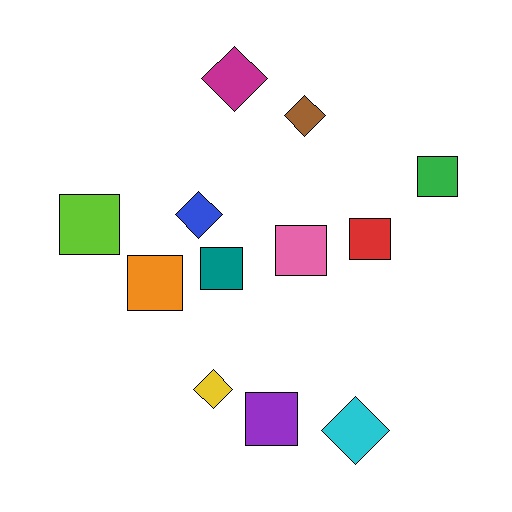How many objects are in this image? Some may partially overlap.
There are 12 objects.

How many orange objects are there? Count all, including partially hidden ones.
There is 1 orange object.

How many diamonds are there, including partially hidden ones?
There are 5 diamonds.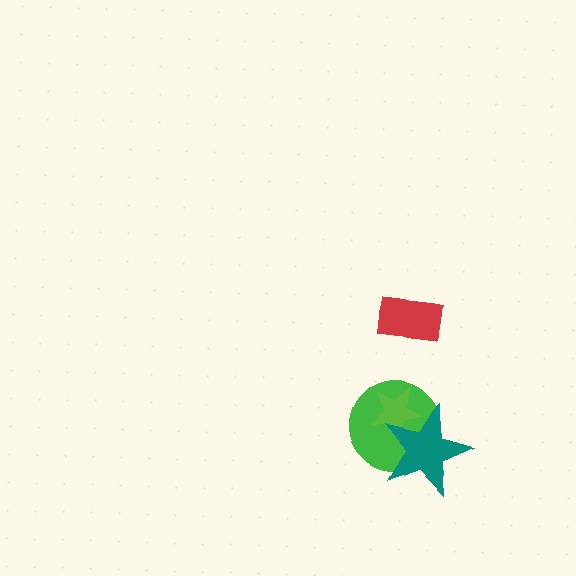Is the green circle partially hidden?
Yes, it is partially covered by another shape.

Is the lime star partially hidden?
Yes, it is partially covered by another shape.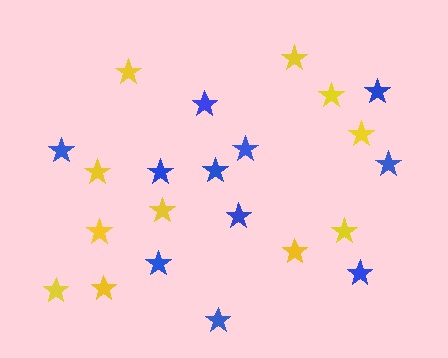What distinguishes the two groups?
There are 2 groups: one group of yellow stars (11) and one group of blue stars (11).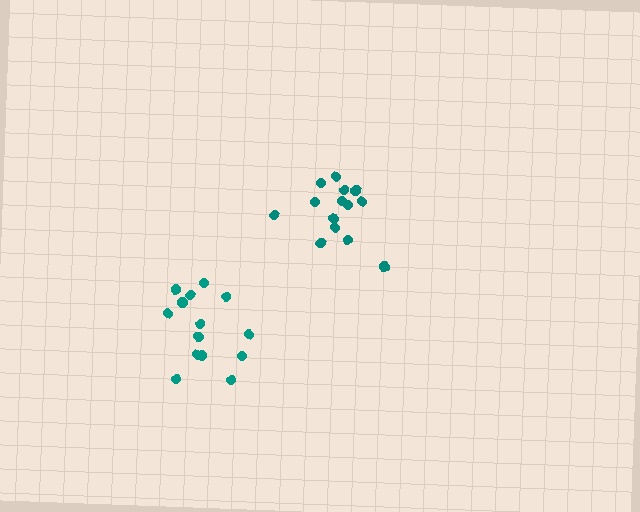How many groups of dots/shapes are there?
There are 2 groups.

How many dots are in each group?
Group 1: 14 dots, Group 2: 14 dots (28 total).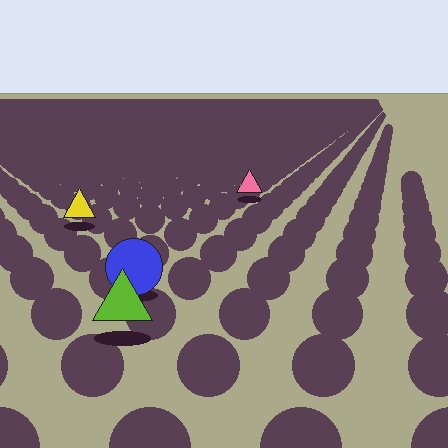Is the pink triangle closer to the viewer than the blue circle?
No. The blue circle is closer — you can tell from the texture gradient: the ground texture is coarser near it.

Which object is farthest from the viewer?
The pink triangle is farthest from the viewer. It appears smaller and the ground texture around it is denser.